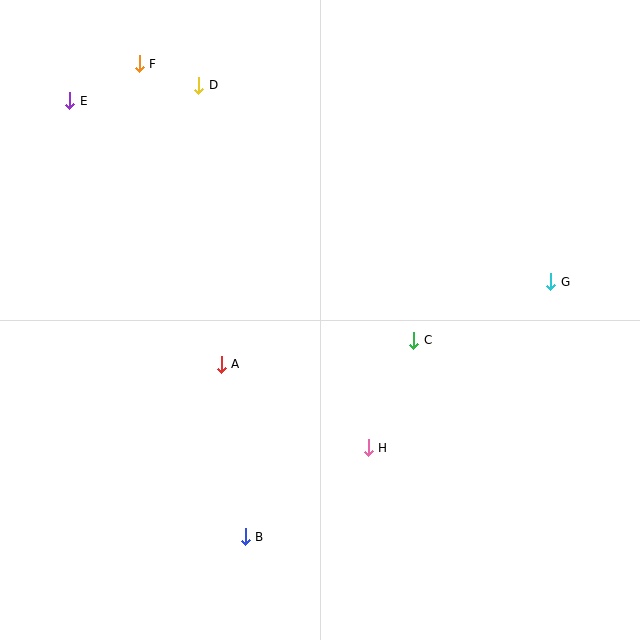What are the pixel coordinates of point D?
Point D is at (199, 85).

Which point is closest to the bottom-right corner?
Point H is closest to the bottom-right corner.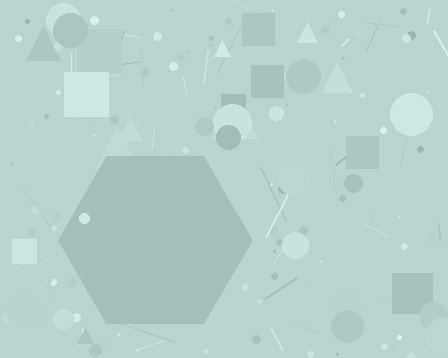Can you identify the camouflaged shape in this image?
The camouflaged shape is a hexagon.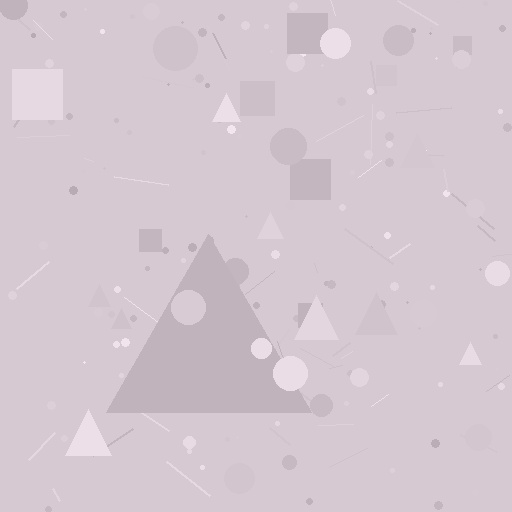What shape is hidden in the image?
A triangle is hidden in the image.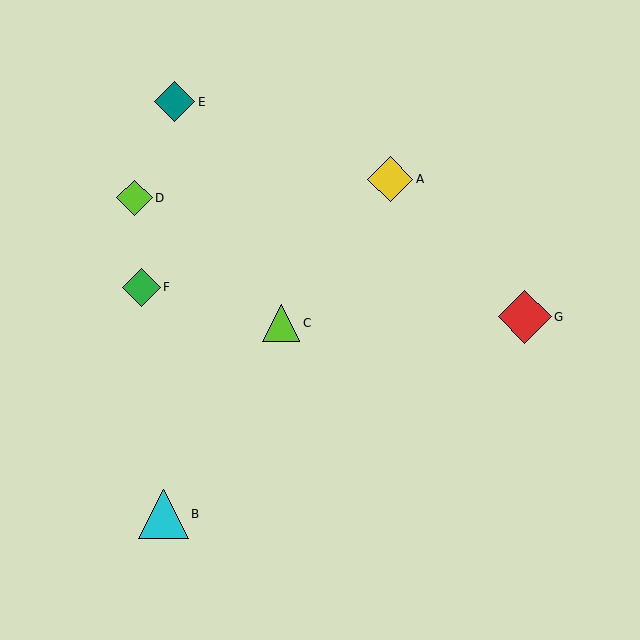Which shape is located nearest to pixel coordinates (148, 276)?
The green diamond (labeled F) at (141, 287) is nearest to that location.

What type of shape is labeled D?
Shape D is a lime diamond.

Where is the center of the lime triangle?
The center of the lime triangle is at (281, 323).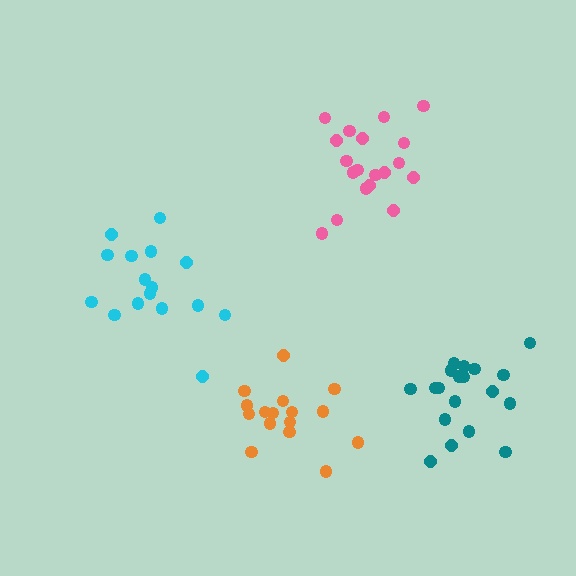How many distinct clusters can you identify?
There are 4 distinct clusters.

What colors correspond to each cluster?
The clusters are colored: orange, pink, cyan, teal.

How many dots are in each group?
Group 1: 16 dots, Group 2: 19 dots, Group 3: 16 dots, Group 4: 19 dots (70 total).